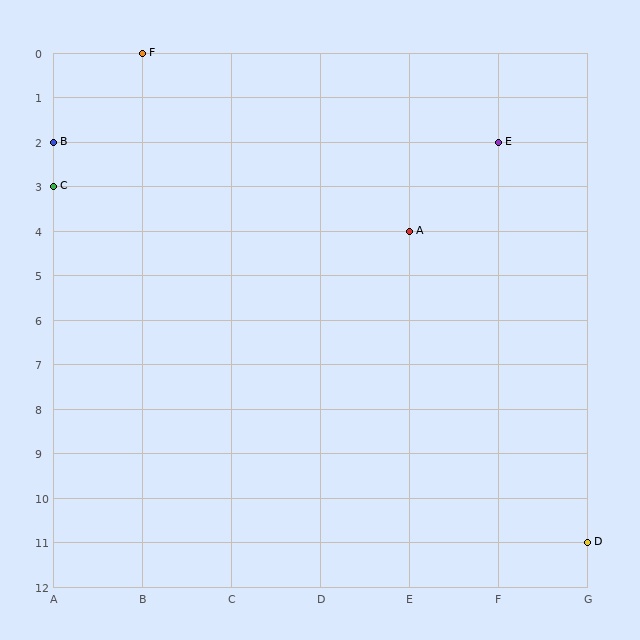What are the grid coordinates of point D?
Point D is at grid coordinates (G, 11).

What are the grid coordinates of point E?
Point E is at grid coordinates (F, 2).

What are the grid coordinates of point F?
Point F is at grid coordinates (B, 0).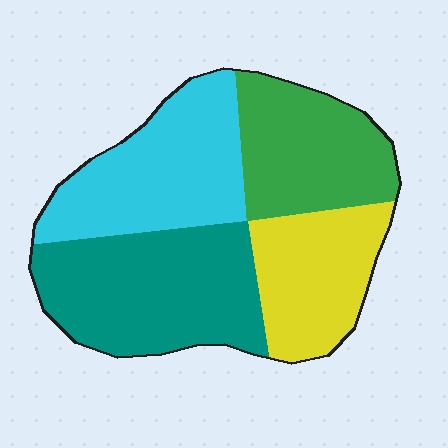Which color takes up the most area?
Teal, at roughly 30%.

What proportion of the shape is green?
Green takes up about one fifth (1/5) of the shape.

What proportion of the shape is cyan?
Cyan takes up about one quarter (1/4) of the shape.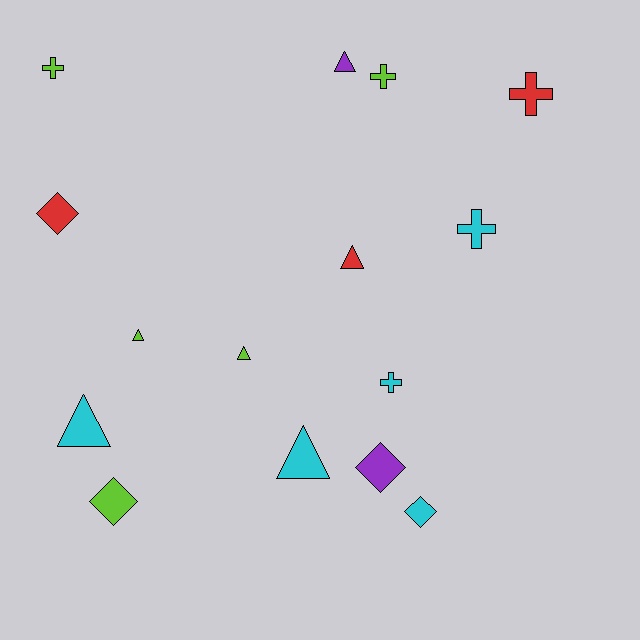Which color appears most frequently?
Cyan, with 5 objects.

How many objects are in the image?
There are 15 objects.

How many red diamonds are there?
There is 1 red diamond.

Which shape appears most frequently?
Triangle, with 6 objects.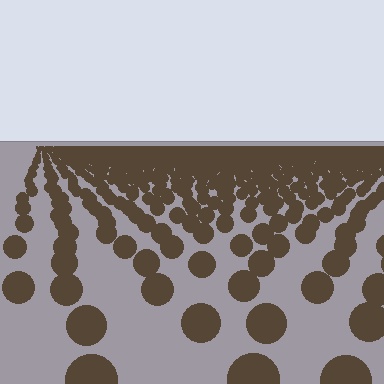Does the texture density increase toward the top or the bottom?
Density increases toward the top.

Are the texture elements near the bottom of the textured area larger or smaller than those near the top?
Larger. Near the bottom, elements are closer to the viewer and appear at a bigger on-screen size.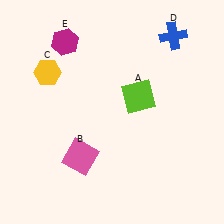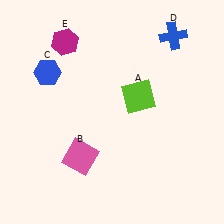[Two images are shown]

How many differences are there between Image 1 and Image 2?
There is 1 difference between the two images.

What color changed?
The hexagon (C) changed from yellow in Image 1 to blue in Image 2.